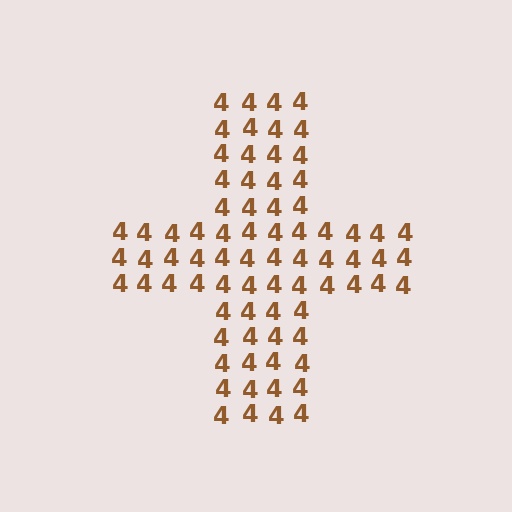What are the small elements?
The small elements are digit 4's.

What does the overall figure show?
The overall figure shows a cross.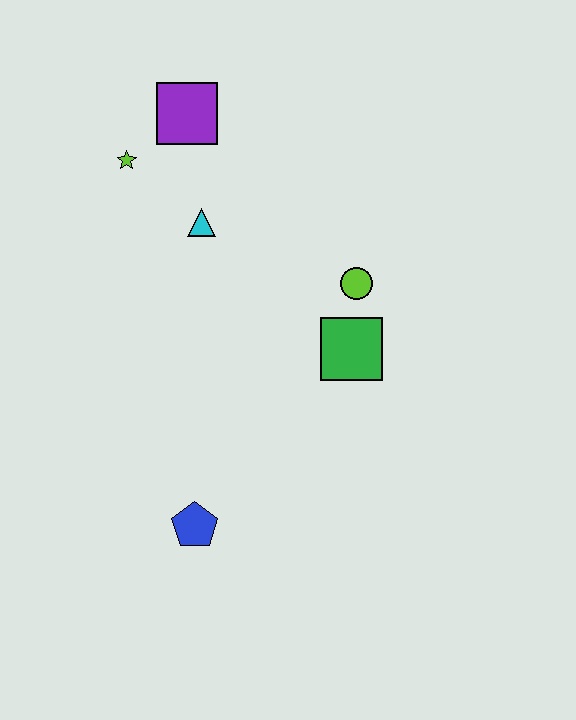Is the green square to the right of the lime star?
Yes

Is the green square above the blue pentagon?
Yes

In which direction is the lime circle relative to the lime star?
The lime circle is to the right of the lime star.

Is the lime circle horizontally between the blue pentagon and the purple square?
No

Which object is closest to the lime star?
The purple square is closest to the lime star.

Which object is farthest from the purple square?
The blue pentagon is farthest from the purple square.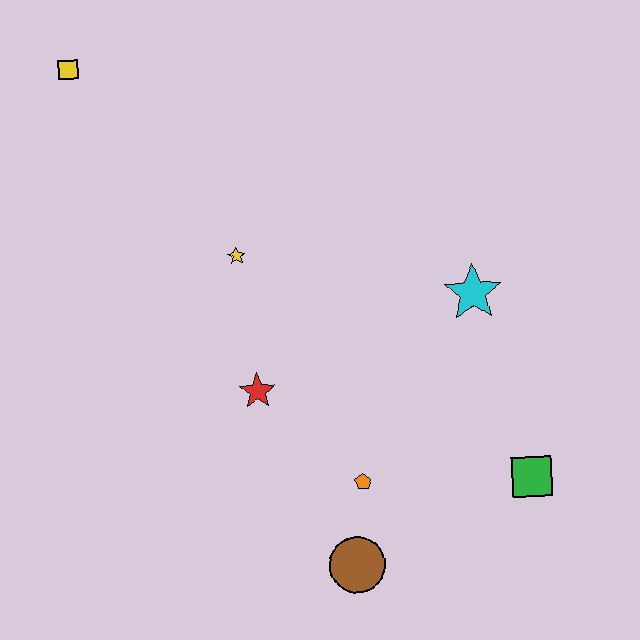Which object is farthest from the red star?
The yellow square is farthest from the red star.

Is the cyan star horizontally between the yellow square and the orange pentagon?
No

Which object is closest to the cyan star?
The green square is closest to the cyan star.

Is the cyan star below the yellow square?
Yes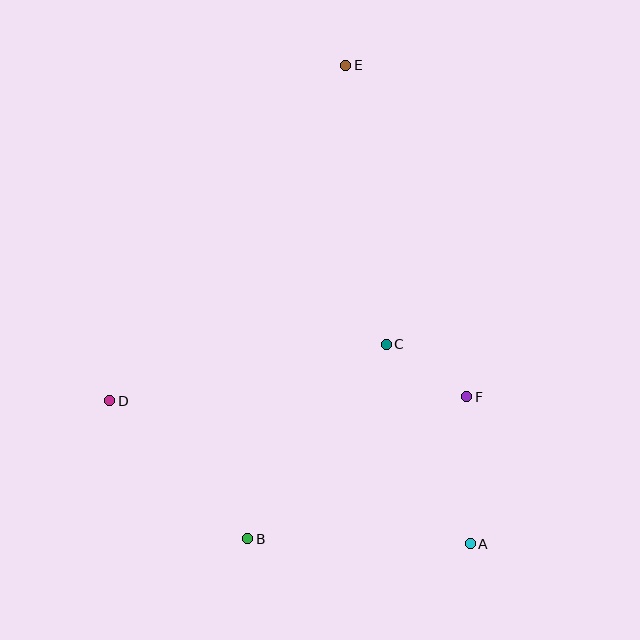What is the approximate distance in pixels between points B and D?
The distance between B and D is approximately 195 pixels.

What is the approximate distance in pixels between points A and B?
The distance between A and B is approximately 222 pixels.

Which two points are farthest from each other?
Points A and E are farthest from each other.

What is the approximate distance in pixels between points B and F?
The distance between B and F is approximately 261 pixels.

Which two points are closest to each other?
Points C and F are closest to each other.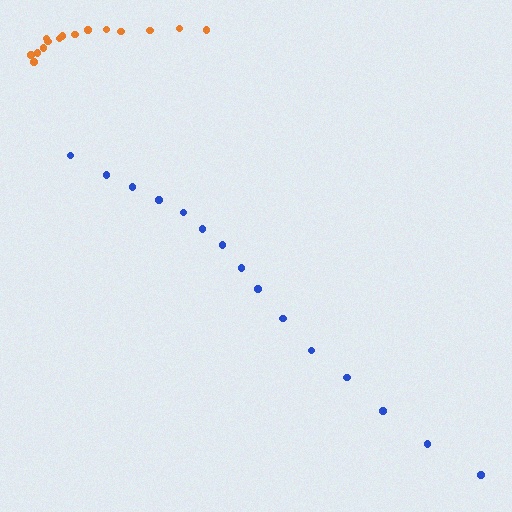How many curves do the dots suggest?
There are 2 distinct paths.